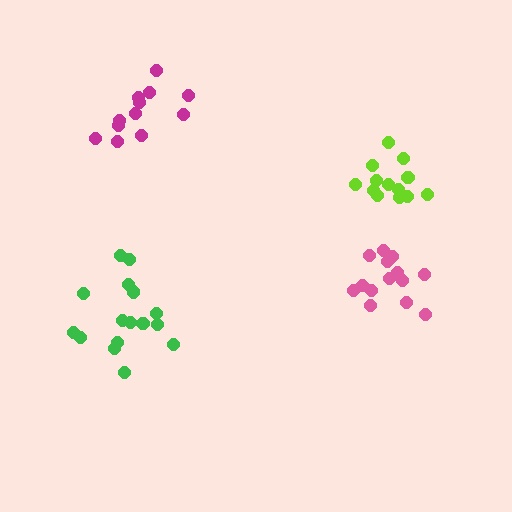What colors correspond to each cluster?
The clusters are colored: lime, green, magenta, pink.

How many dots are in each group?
Group 1: 13 dots, Group 2: 16 dots, Group 3: 12 dots, Group 4: 14 dots (55 total).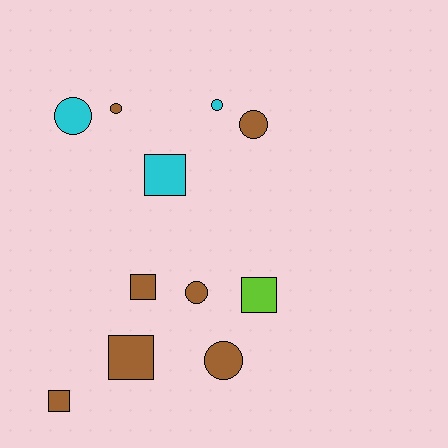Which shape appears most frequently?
Circle, with 6 objects.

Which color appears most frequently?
Brown, with 7 objects.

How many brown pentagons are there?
There are no brown pentagons.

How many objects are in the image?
There are 11 objects.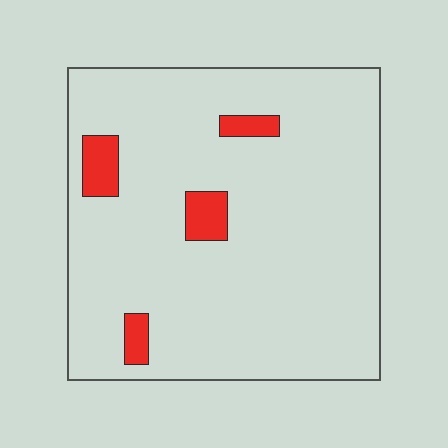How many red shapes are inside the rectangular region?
4.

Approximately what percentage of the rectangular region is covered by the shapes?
Approximately 5%.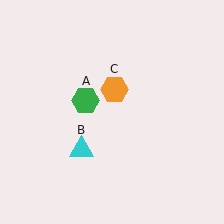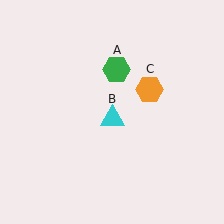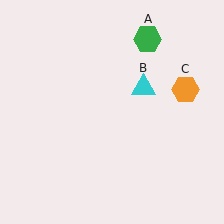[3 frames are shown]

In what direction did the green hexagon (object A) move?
The green hexagon (object A) moved up and to the right.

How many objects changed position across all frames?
3 objects changed position: green hexagon (object A), cyan triangle (object B), orange hexagon (object C).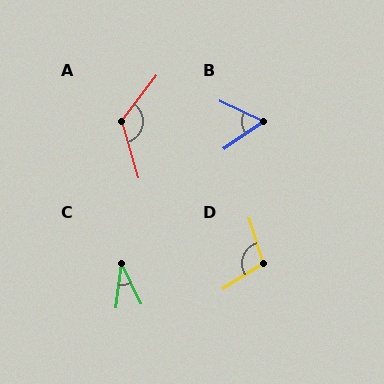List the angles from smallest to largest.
C (33°), B (60°), D (104°), A (126°).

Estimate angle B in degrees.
Approximately 60 degrees.